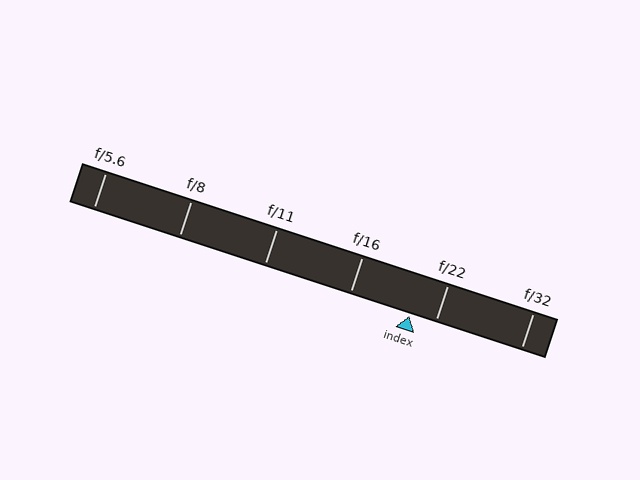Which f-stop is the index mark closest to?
The index mark is closest to f/22.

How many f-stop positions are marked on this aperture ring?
There are 6 f-stop positions marked.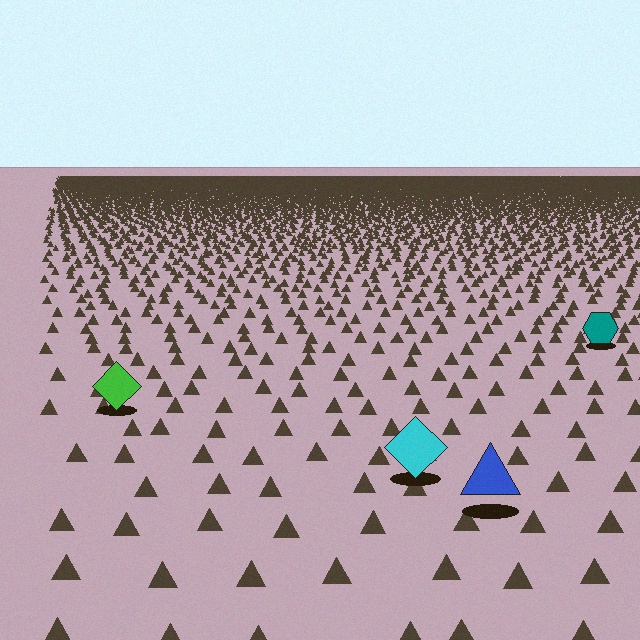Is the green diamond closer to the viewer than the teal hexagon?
Yes. The green diamond is closer — you can tell from the texture gradient: the ground texture is coarser near it.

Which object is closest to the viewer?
The blue triangle is closest. The texture marks near it are larger and more spread out.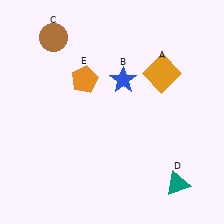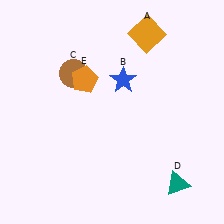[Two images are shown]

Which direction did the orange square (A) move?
The orange square (A) moved up.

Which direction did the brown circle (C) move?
The brown circle (C) moved down.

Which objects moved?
The objects that moved are: the orange square (A), the brown circle (C).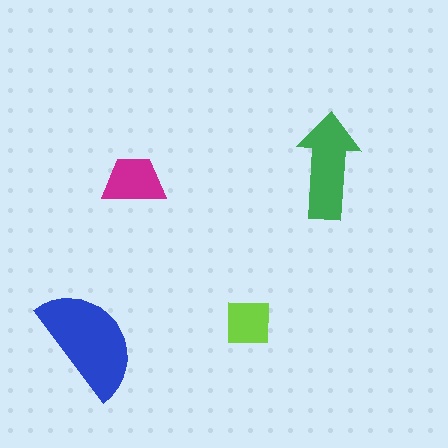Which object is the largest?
The blue semicircle.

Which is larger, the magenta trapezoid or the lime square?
The magenta trapezoid.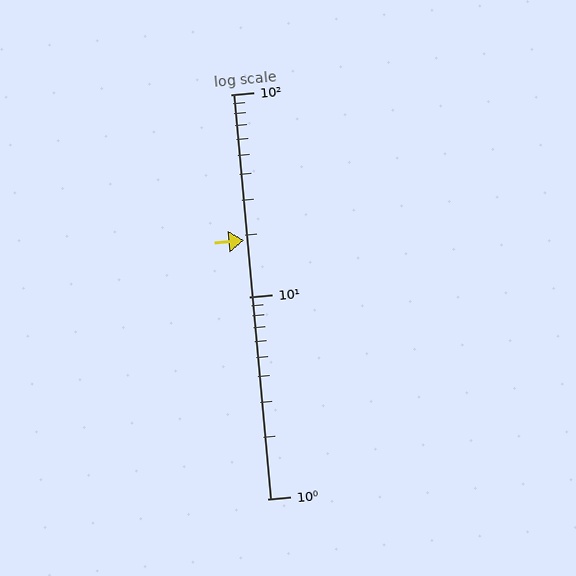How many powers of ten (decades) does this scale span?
The scale spans 2 decades, from 1 to 100.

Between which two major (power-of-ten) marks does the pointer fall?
The pointer is between 10 and 100.